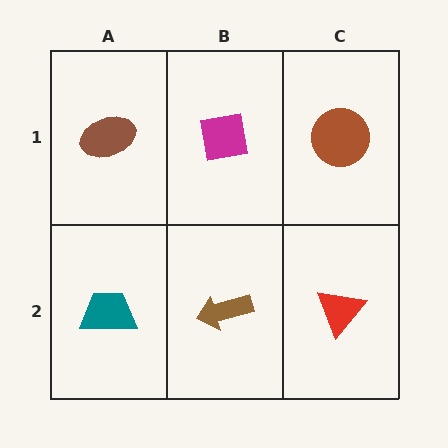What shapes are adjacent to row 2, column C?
A brown circle (row 1, column C), a brown arrow (row 2, column B).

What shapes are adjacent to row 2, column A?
A brown ellipse (row 1, column A), a brown arrow (row 2, column B).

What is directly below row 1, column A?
A teal trapezoid.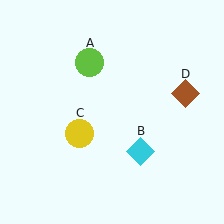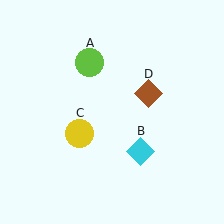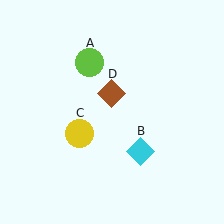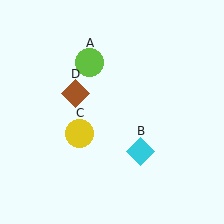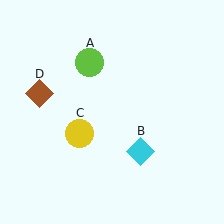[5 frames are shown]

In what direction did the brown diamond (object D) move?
The brown diamond (object D) moved left.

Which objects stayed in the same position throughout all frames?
Lime circle (object A) and cyan diamond (object B) and yellow circle (object C) remained stationary.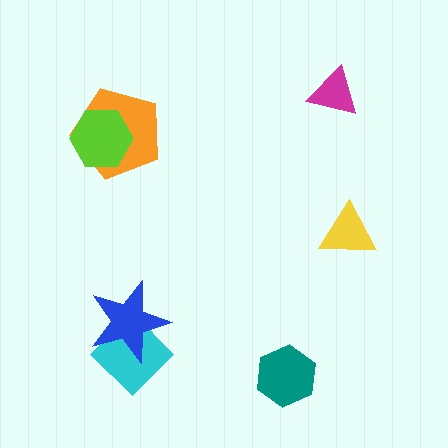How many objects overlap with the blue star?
1 object overlaps with the blue star.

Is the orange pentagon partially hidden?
Yes, it is partially covered by another shape.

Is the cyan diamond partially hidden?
Yes, it is partially covered by another shape.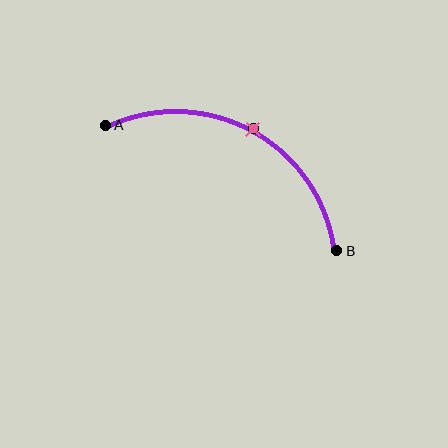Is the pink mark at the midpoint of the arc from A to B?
Yes. The pink mark lies on the arc at equal arc-length from both A and B — it is the arc midpoint.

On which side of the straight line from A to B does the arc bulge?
The arc bulges above the straight line connecting A and B.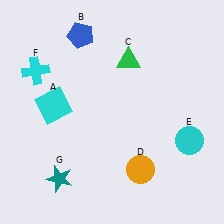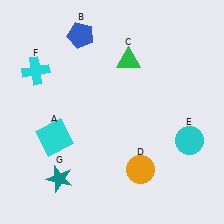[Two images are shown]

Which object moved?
The cyan square (A) moved down.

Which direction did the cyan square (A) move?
The cyan square (A) moved down.